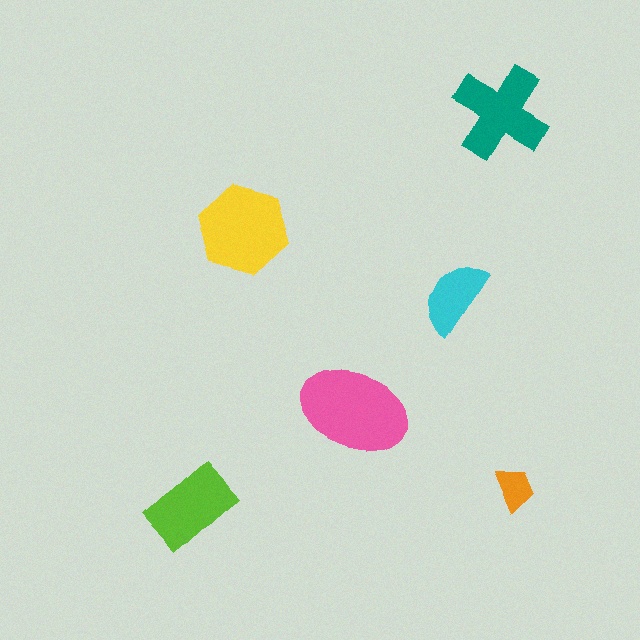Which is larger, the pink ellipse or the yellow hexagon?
The pink ellipse.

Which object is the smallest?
The orange trapezoid.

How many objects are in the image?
There are 6 objects in the image.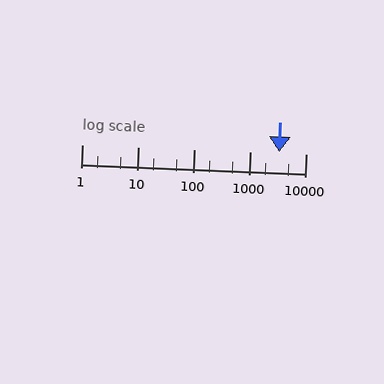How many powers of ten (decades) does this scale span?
The scale spans 4 decades, from 1 to 10000.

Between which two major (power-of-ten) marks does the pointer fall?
The pointer is between 1000 and 10000.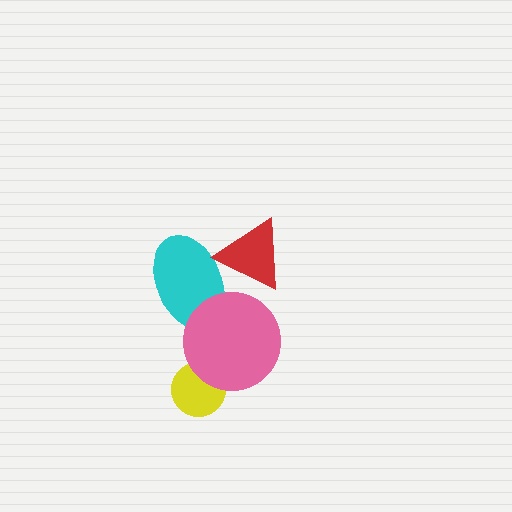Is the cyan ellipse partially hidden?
Yes, it is partially covered by another shape.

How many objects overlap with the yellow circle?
1 object overlaps with the yellow circle.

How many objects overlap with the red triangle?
1 object overlaps with the red triangle.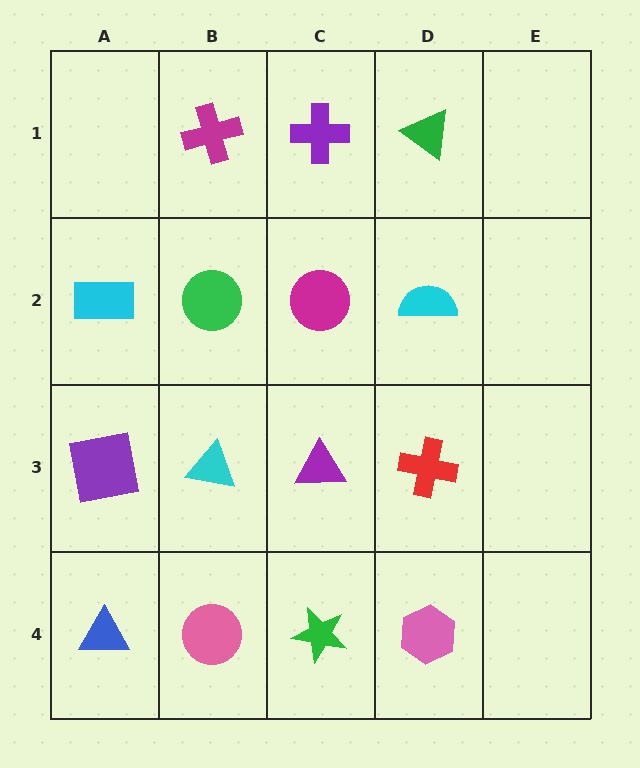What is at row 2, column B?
A green circle.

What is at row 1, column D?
A green triangle.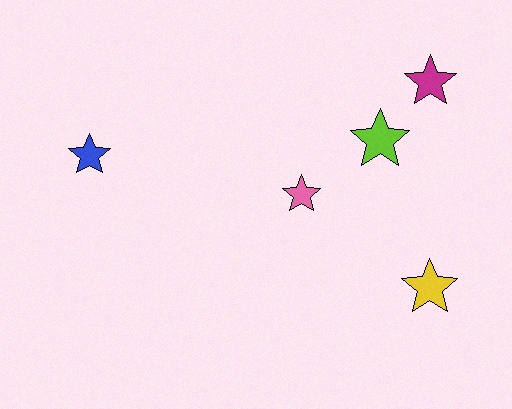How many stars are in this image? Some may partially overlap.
There are 5 stars.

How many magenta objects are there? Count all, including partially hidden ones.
There is 1 magenta object.